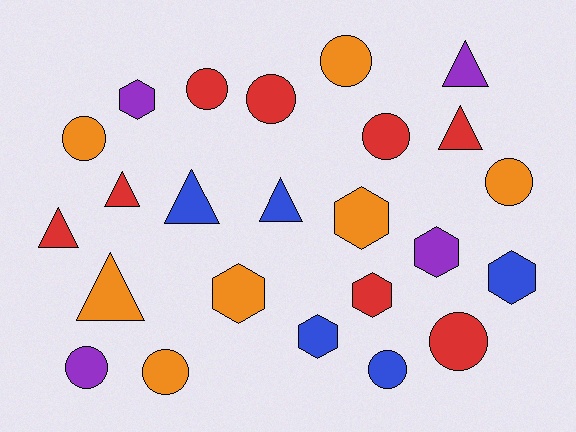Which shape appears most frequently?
Circle, with 10 objects.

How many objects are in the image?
There are 24 objects.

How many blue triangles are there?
There are 2 blue triangles.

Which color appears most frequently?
Red, with 8 objects.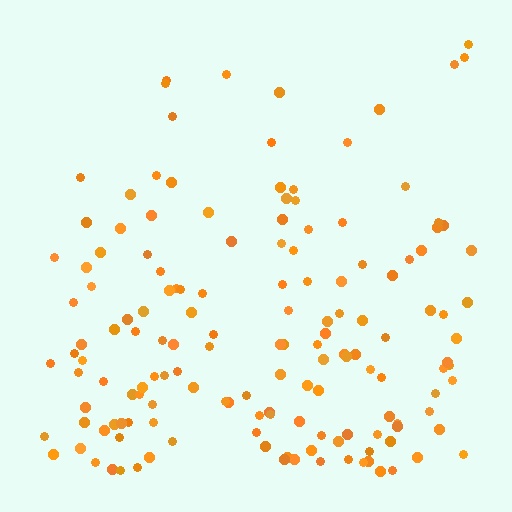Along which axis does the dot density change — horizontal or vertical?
Vertical.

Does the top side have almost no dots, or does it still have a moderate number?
Still a moderate number, just noticeably fewer than the bottom.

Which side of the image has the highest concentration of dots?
The bottom.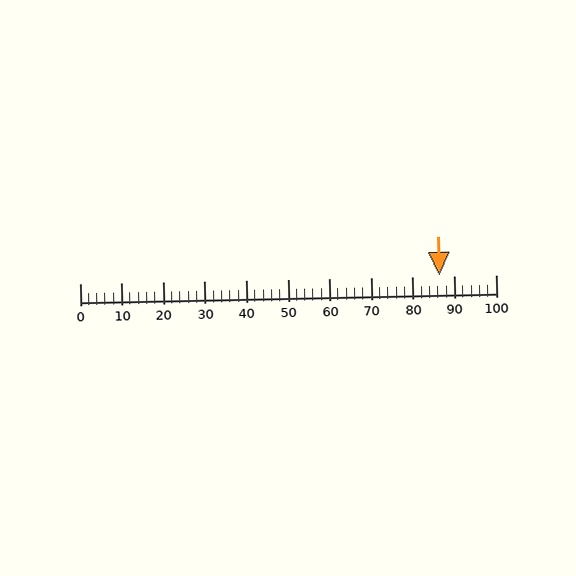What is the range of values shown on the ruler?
The ruler shows values from 0 to 100.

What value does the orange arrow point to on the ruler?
The orange arrow points to approximately 86.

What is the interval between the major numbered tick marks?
The major tick marks are spaced 10 units apart.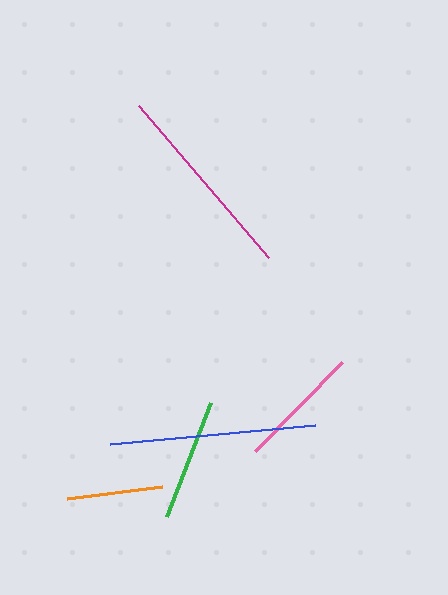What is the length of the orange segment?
The orange segment is approximately 96 pixels long.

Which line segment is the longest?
The blue line is the longest at approximately 205 pixels.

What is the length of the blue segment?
The blue segment is approximately 205 pixels long.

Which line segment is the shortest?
The orange line is the shortest at approximately 96 pixels.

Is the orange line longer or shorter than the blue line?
The blue line is longer than the orange line.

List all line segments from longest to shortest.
From longest to shortest: blue, magenta, pink, green, orange.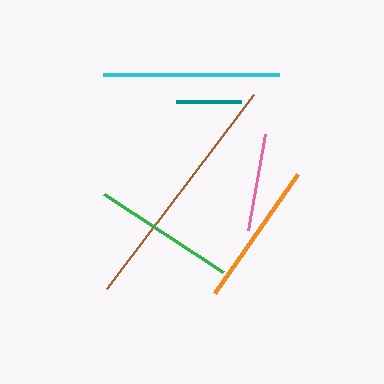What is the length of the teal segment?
The teal segment is approximately 65 pixels long.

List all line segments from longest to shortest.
From longest to shortest: brown, cyan, orange, green, pink, teal.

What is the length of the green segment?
The green segment is approximately 143 pixels long.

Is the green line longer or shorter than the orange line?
The orange line is longer than the green line.